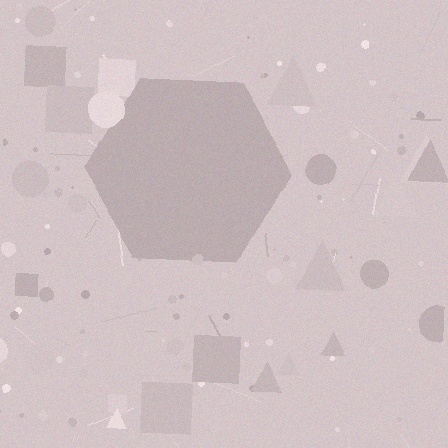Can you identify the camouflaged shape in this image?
The camouflaged shape is a hexagon.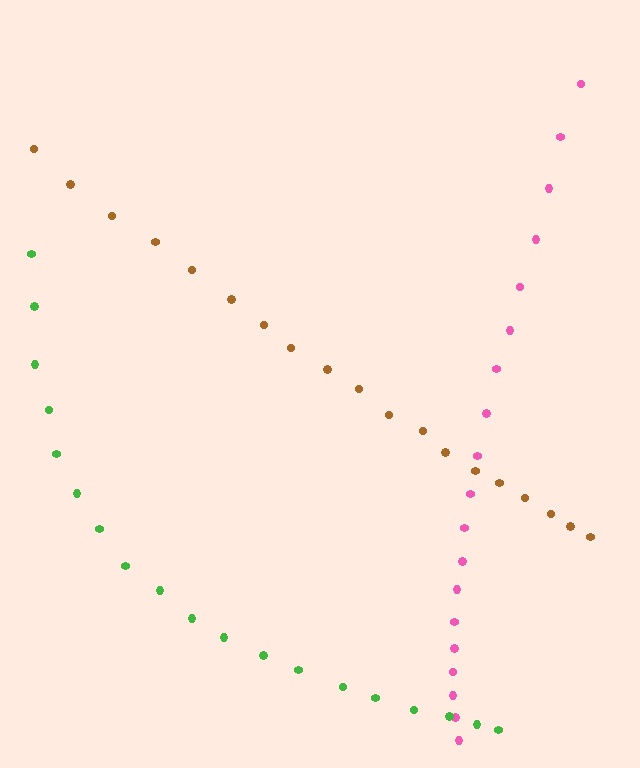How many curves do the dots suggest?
There are 3 distinct paths.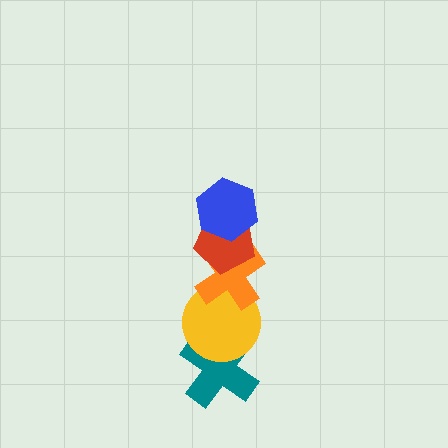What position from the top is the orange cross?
The orange cross is 3rd from the top.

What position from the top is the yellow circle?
The yellow circle is 4th from the top.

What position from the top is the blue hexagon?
The blue hexagon is 1st from the top.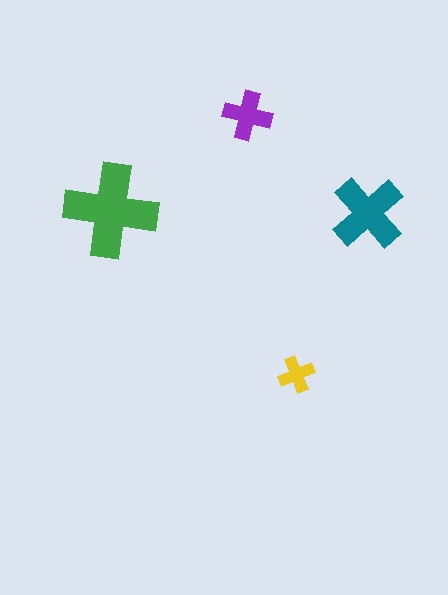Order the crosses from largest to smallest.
the green one, the teal one, the purple one, the yellow one.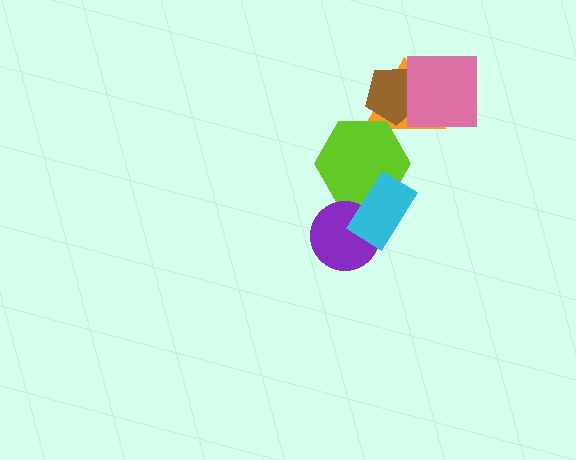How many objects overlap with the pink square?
2 objects overlap with the pink square.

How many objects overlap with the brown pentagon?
2 objects overlap with the brown pentagon.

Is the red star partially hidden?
Yes, it is partially covered by another shape.